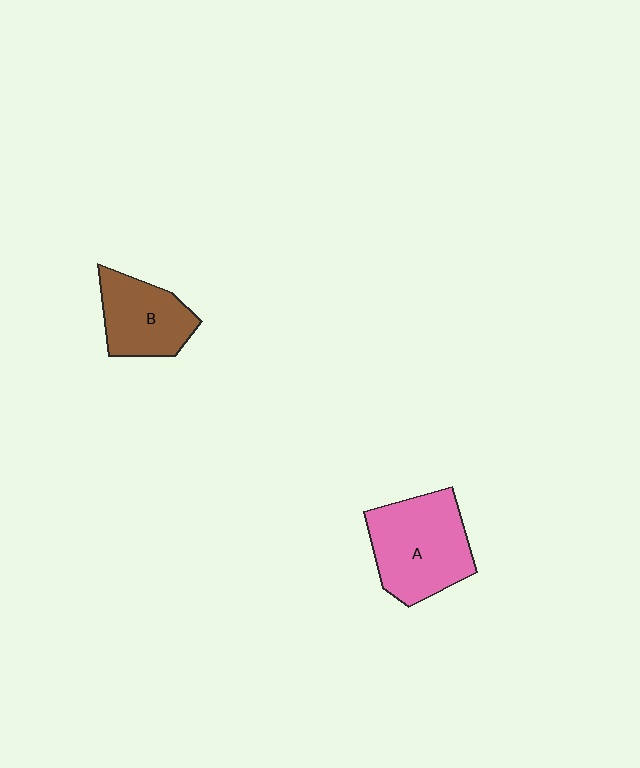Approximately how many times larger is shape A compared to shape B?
Approximately 1.4 times.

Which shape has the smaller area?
Shape B (brown).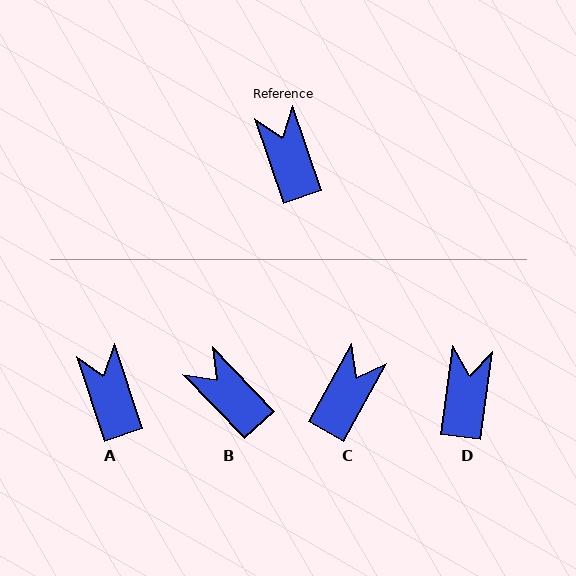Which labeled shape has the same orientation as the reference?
A.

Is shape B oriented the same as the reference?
No, it is off by about 25 degrees.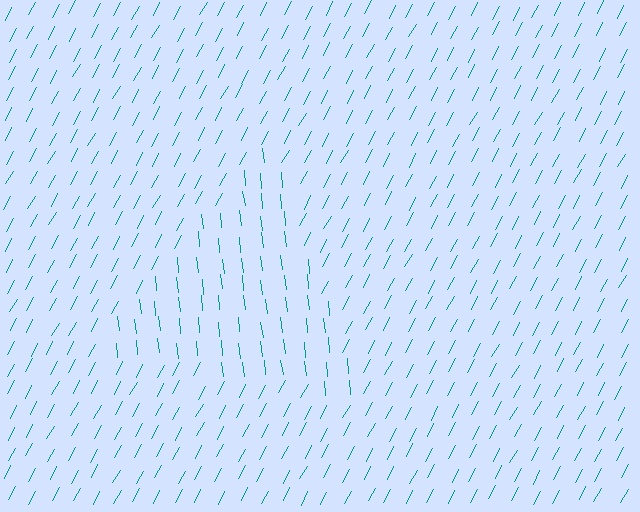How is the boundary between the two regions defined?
The boundary is defined purely by a change in line orientation (approximately 34 degrees difference). All lines are the same color and thickness.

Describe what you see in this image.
The image is filled with small teal line segments. A triangle region in the image has lines oriented differently from the surrounding lines, creating a visible texture boundary.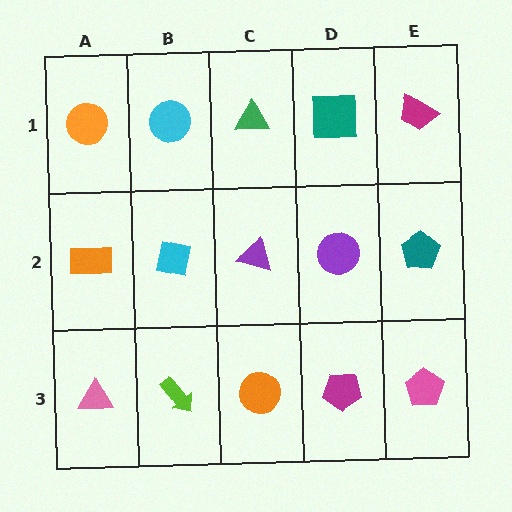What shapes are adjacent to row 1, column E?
A teal pentagon (row 2, column E), a teal square (row 1, column D).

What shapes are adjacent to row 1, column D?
A purple circle (row 2, column D), a green triangle (row 1, column C), a magenta trapezoid (row 1, column E).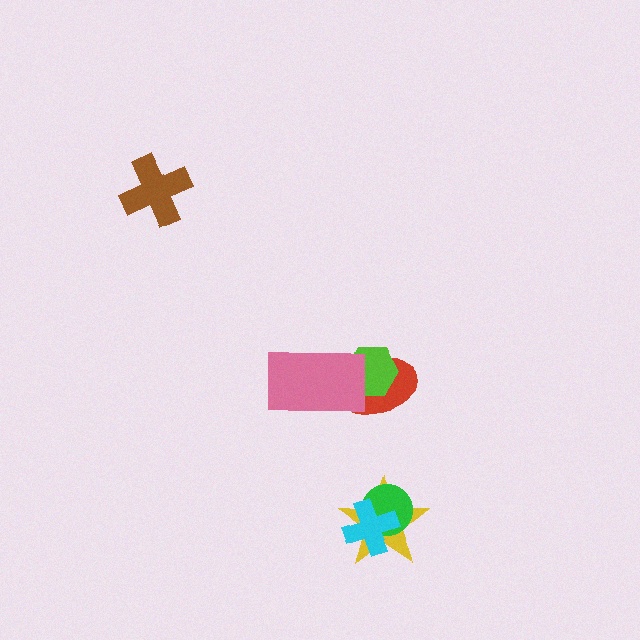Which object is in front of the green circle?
The cyan cross is in front of the green circle.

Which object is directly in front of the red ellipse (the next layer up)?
The lime hexagon is directly in front of the red ellipse.